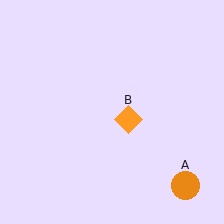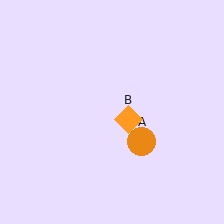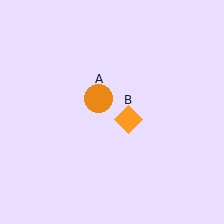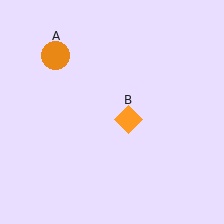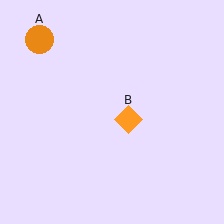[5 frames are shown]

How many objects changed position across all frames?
1 object changed position: orange circle (object A).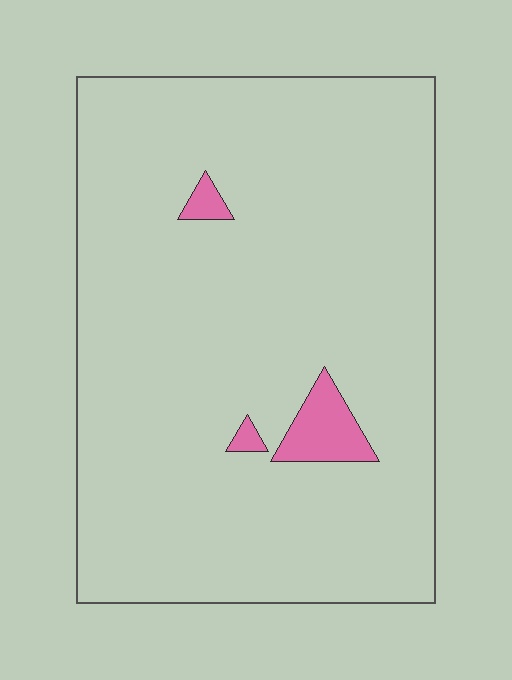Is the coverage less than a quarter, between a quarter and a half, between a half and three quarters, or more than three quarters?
Less than a quarter.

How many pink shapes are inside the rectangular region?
3.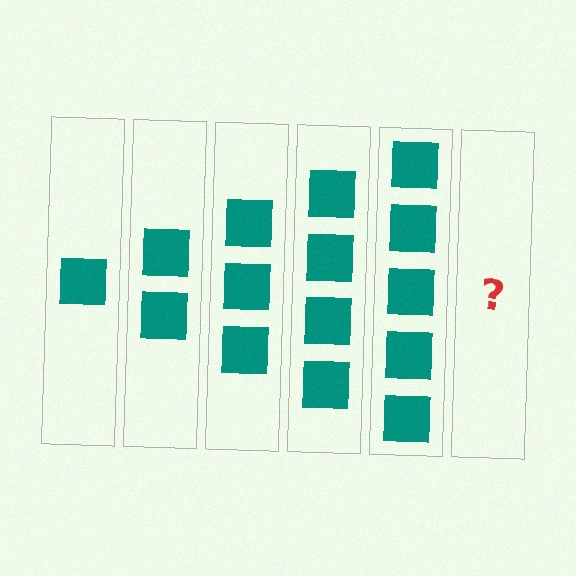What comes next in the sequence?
The next element should be 6 squares.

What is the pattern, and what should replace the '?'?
The pattern is that each step adds one more square. The '?' should be 6 squares.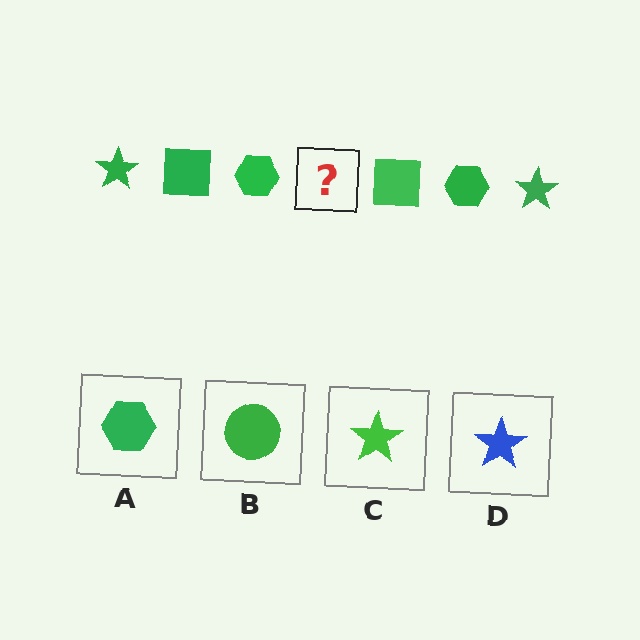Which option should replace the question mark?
Option C.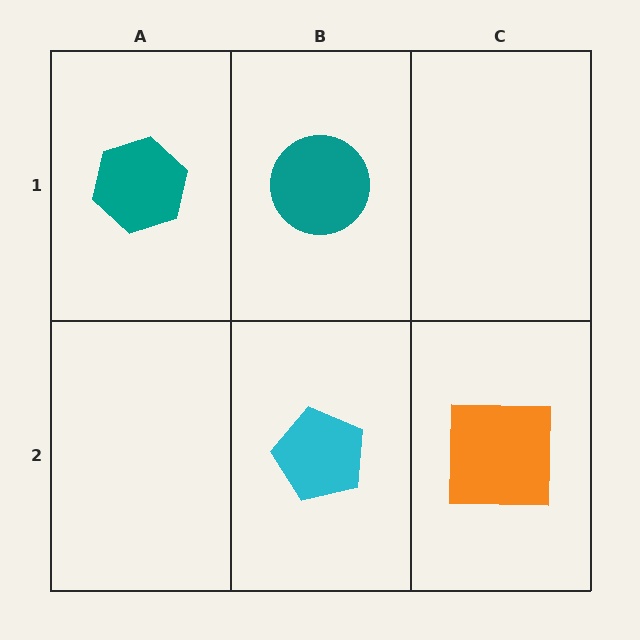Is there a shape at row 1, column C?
No, that cell is empty.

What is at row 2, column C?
An orange square.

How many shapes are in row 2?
2 shapes.